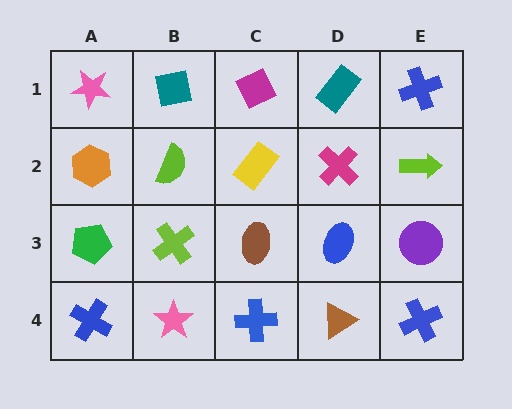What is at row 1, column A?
A pink star.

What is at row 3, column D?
A blue ellipse.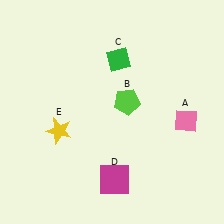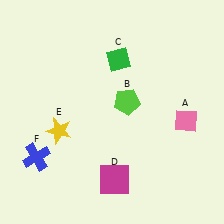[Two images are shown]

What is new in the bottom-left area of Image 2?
A blue cross (F) was added in the bottom-left area of Image 2.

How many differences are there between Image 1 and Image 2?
There is 1 difference between the two images.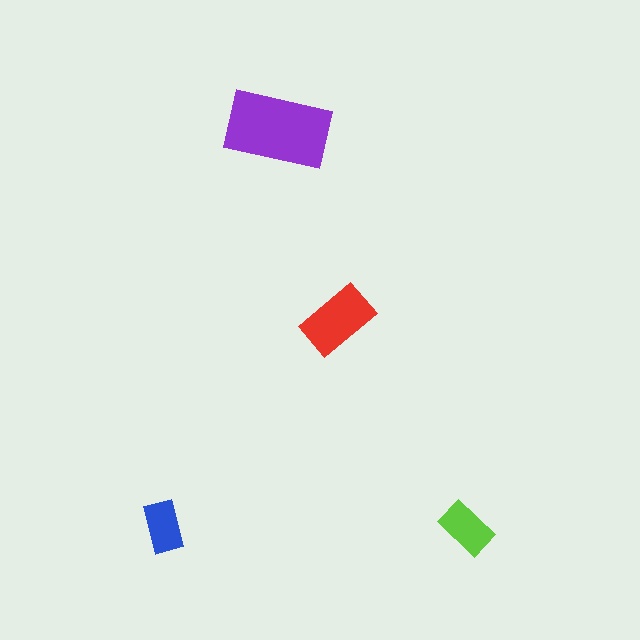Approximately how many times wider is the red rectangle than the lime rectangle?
About 1.5 times wider.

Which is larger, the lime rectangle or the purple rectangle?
The purple one.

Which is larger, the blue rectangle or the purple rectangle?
The purple one.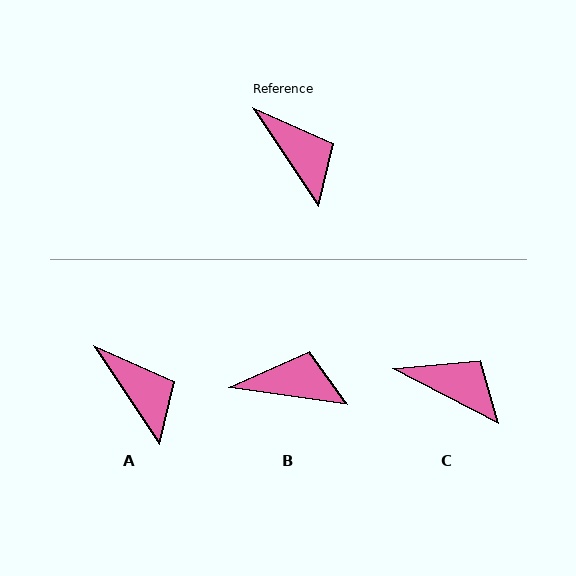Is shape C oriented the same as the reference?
No, it is off by about 30 degrees.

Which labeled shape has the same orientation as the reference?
A.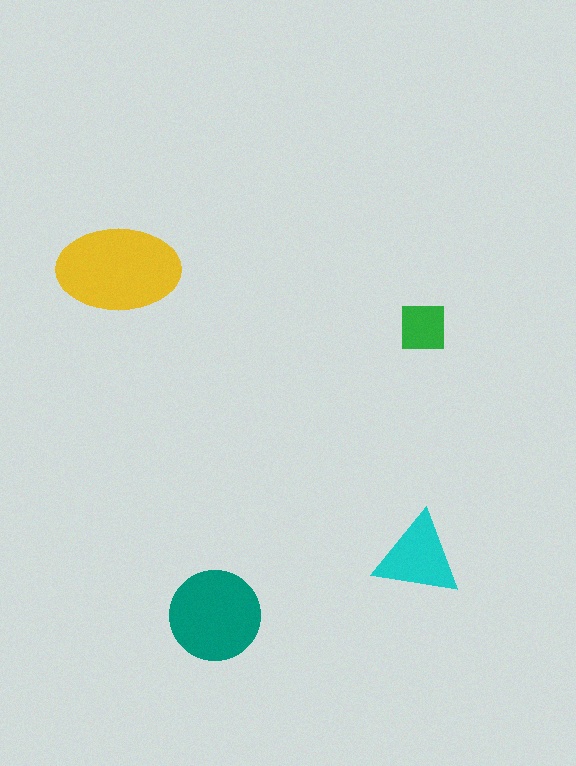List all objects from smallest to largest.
The green square, the cyan triangle, the teal circle, the yellow ellipse.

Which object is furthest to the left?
The yellow ellipse is leftmost.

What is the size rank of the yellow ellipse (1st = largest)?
1st.